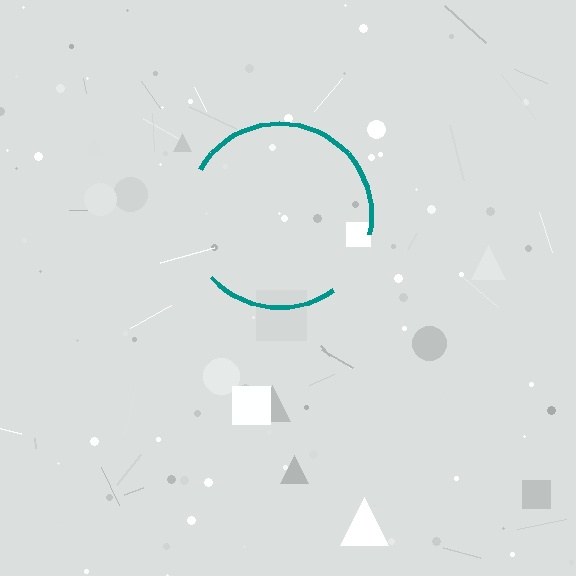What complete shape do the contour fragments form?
The contour fragments form a circle.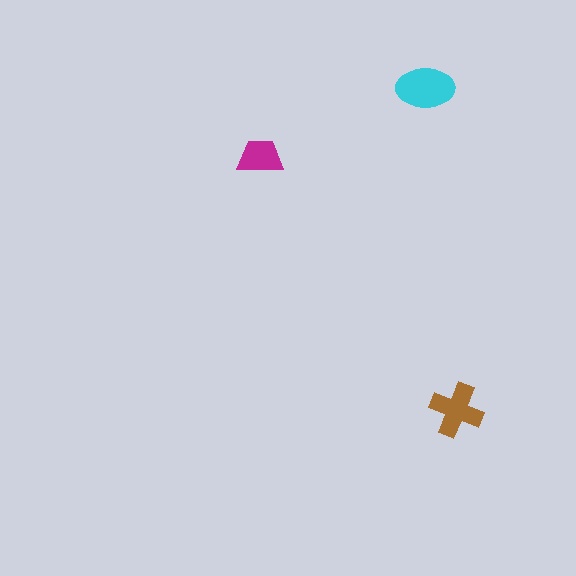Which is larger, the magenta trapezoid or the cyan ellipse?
The cyan ellipse.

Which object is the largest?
The cyan ellipse.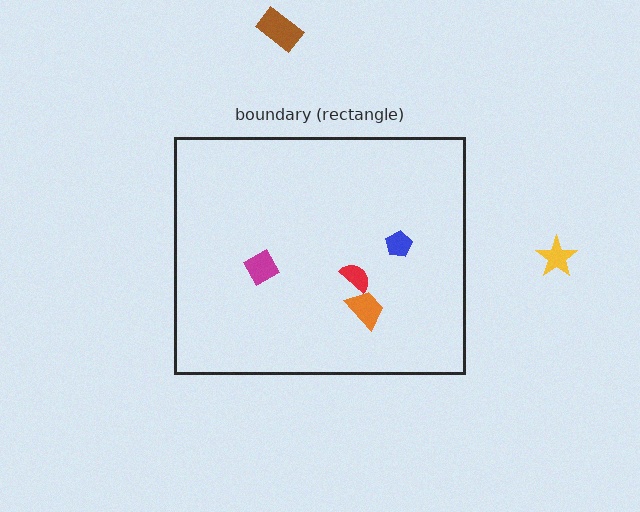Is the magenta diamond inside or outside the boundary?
Inside.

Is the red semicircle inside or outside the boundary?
Inside.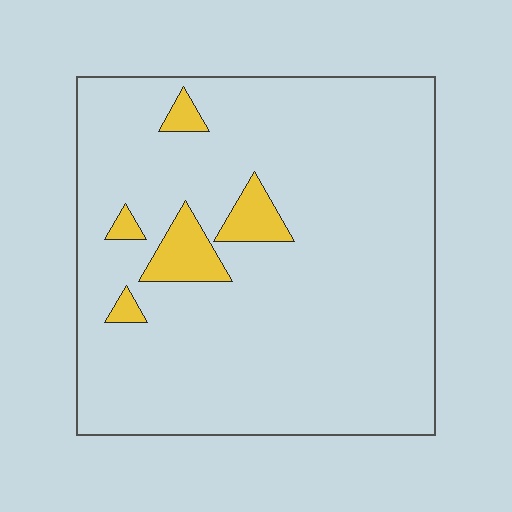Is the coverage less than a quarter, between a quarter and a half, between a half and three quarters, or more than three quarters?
Less than a quarter.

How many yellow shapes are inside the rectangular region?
5.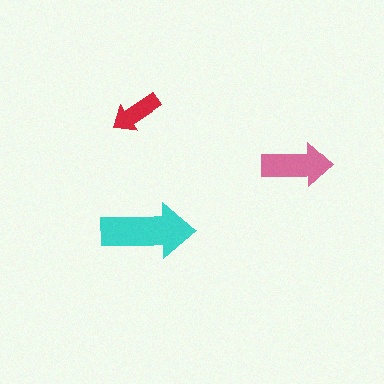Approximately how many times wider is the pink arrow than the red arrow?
About 1.5 times wider.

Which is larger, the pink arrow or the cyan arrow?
The cyan one.